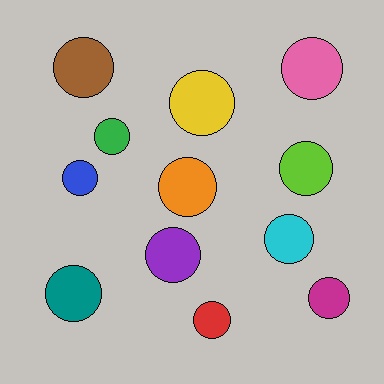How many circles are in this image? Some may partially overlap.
There are 12 circles.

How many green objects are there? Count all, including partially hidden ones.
There is 1 green object.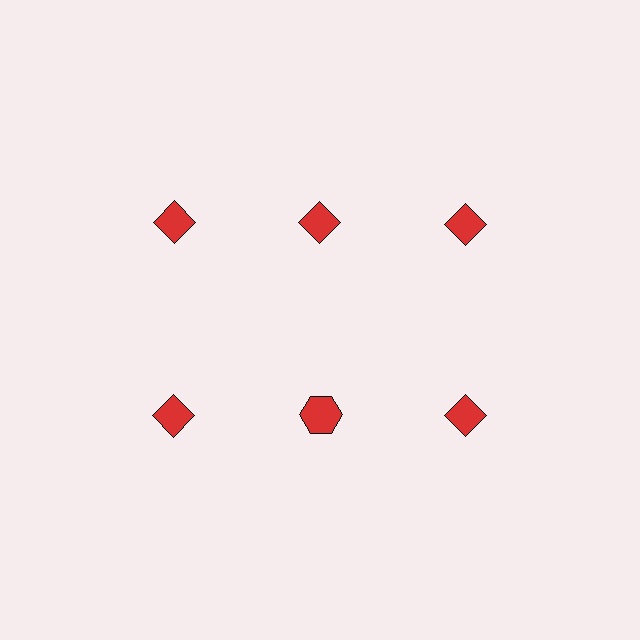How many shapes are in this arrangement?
There are 6 shapes arranged in a grid pattern.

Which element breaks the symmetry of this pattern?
The red hexagon in the second row, second from left column breaks the symmetry. All other shapes are red diamonds.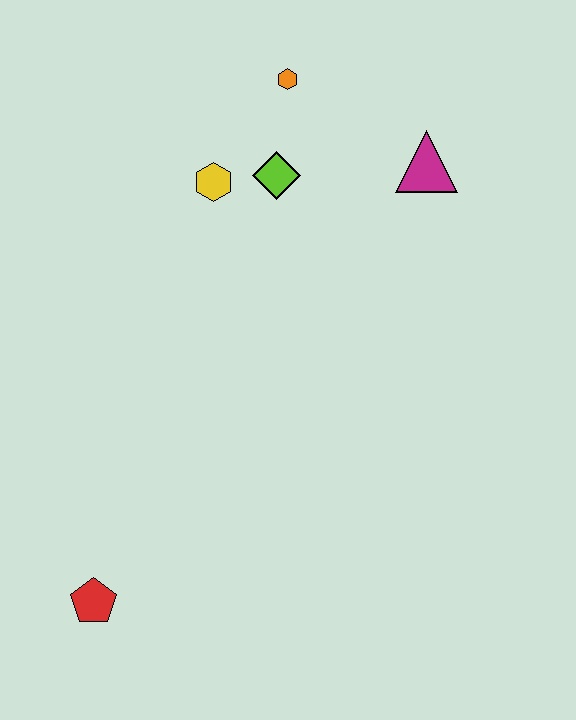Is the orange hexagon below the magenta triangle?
No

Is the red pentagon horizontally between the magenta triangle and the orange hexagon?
No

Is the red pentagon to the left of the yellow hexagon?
Yes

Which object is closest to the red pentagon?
The yellow hexagon is closest to the red pentagon.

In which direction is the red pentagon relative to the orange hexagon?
The red pentagon is below the orange hexagon.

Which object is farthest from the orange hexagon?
The red pentagon is farthest from the orange hexagon.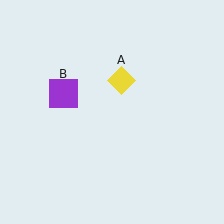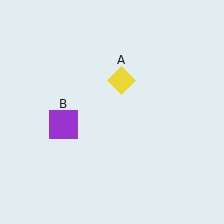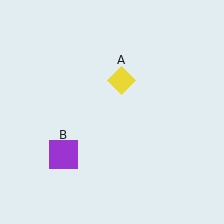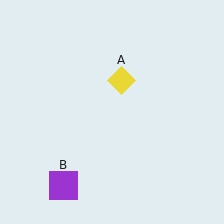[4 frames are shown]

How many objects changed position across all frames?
1 object changed position: purple square (object B).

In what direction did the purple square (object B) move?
The purple square (object B) moved down.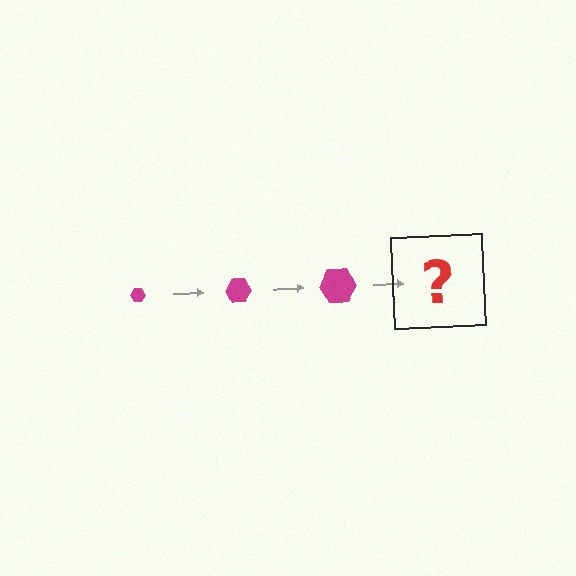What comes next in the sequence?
The next element should be a magenta hexagon, larger than the previous one.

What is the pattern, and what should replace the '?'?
The pattern is that the hexagon gets progressively larger each step. The '?' should be a magenta hexagon, larger than the previous one.